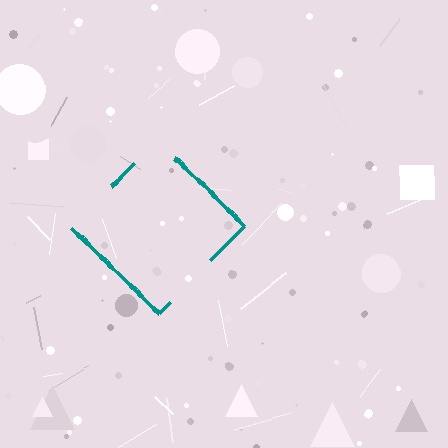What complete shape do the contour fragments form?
The contour fragments form a diamond.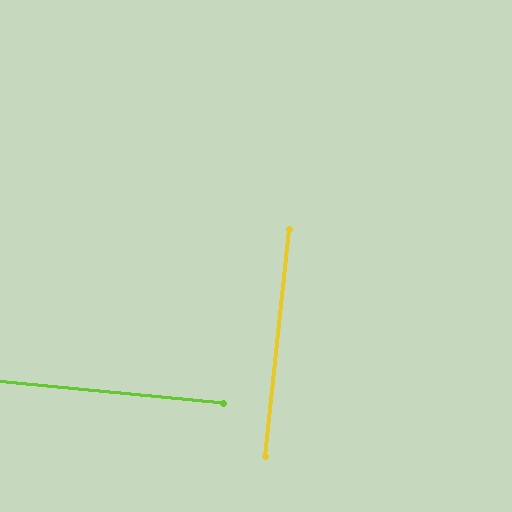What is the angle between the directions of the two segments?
Approximately 89 degrees.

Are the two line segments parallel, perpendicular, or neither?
Perpendicular — they meet at approximately 89°.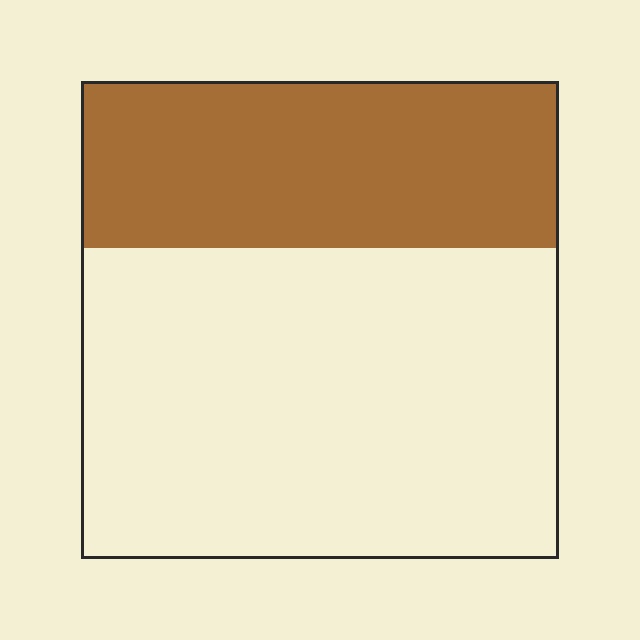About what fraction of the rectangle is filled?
About one third (1/3).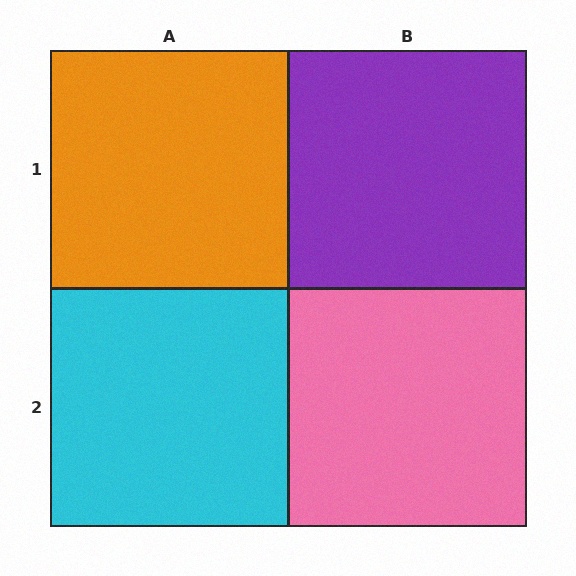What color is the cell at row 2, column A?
Cyan.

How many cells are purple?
1 cell is purple.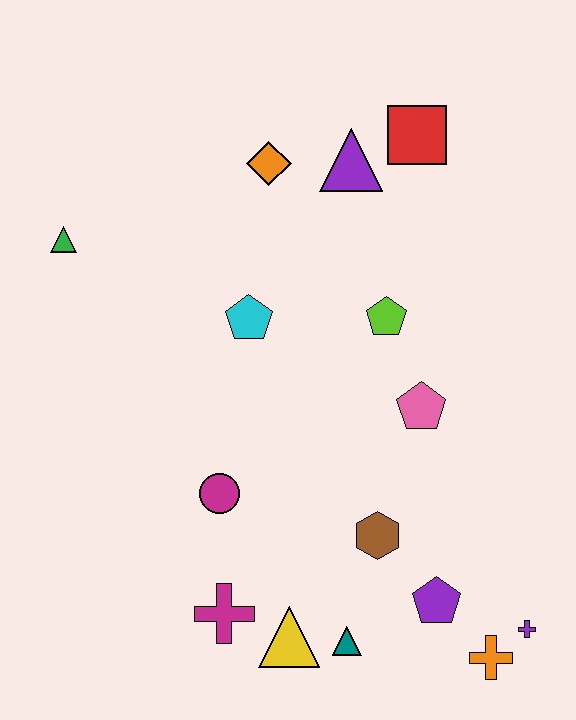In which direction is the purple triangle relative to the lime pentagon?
The purple triangle is above the lime pentagon.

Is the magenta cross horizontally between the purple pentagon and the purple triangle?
No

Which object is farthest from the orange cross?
The green triangle is farthest from the orange cross.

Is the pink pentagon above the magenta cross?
Yes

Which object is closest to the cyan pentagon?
The lime pentagon is closest to the cyan pentagon.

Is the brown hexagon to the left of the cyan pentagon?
No